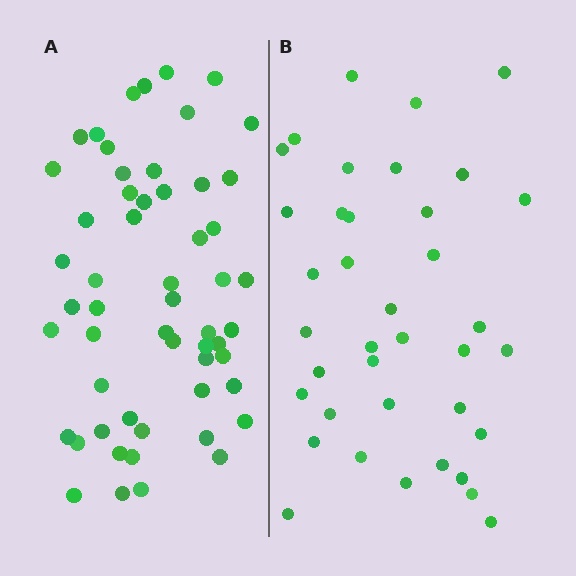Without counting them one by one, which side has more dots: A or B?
Region A (the left region) has more dots.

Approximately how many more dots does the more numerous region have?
Region A has approximately 15 more dots than region B.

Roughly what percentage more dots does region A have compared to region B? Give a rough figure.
About 45% more.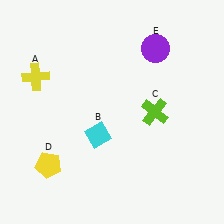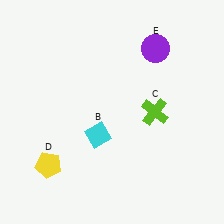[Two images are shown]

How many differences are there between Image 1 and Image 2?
There is 1 difference between the two images.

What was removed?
The yellow cross (A) was removed in Image 2.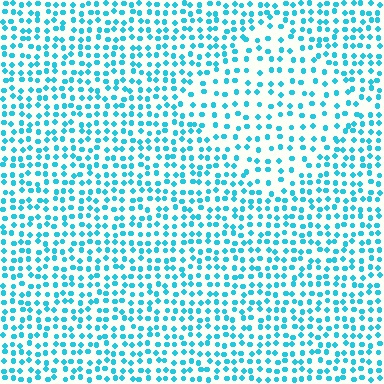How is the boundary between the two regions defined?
The boundary is defined by a change in element density (approximately 1.7x ratio). All elements are the same color, size, and shape.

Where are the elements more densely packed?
The elements are more densely packed outside the diamond boundary.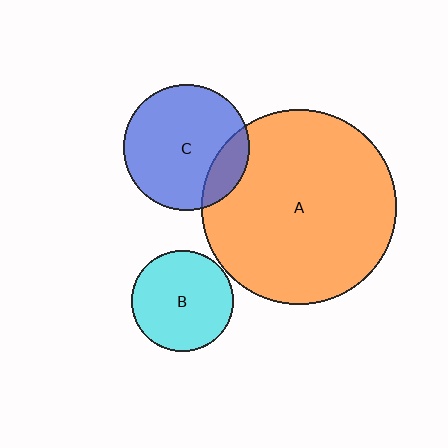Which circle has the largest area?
Circle A (orange).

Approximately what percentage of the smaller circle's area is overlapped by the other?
Approximately 15%.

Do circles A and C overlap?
Yes.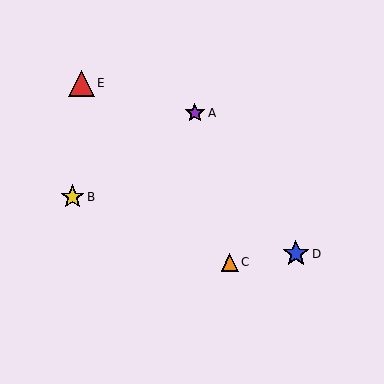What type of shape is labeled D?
Shape D is a blue star.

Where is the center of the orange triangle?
The center of the orange triangle is at (230, 262).